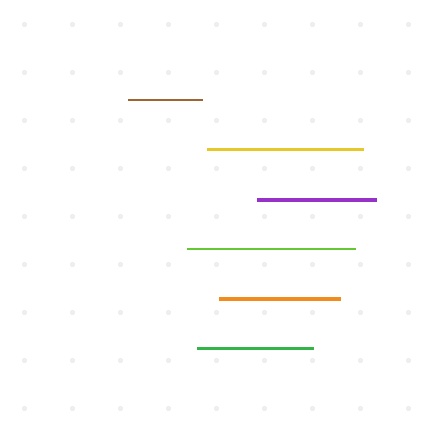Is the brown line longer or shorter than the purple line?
The purple line is longer than the brown line.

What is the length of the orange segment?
The orange segment is approximately 121 pixels long.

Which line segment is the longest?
The lime line is the longest at approximately 168 pixels.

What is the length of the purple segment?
The purple segment is approximately 119 pixels long.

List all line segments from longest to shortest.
From longest to shortest: lime, yellow, orange, purple, green, brown.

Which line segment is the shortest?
The brown line is the shortest at approximately 74 pixels.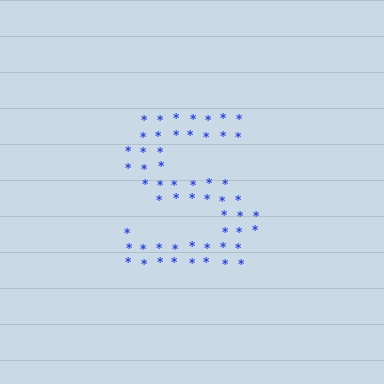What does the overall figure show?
The overall figure shows the letter S.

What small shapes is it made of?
It is made of small asterisks.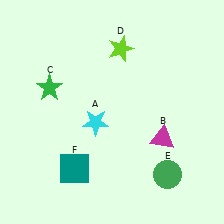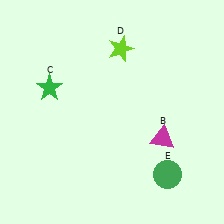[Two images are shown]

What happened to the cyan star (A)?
The cyan star (A) was removed in Image 2. It was in the bottom-left area of Image 1.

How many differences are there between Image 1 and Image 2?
There are 2 differences between the two images.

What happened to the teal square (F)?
The teal square (F) was removed in Image 2. It was in the bottom-left area of Image 1.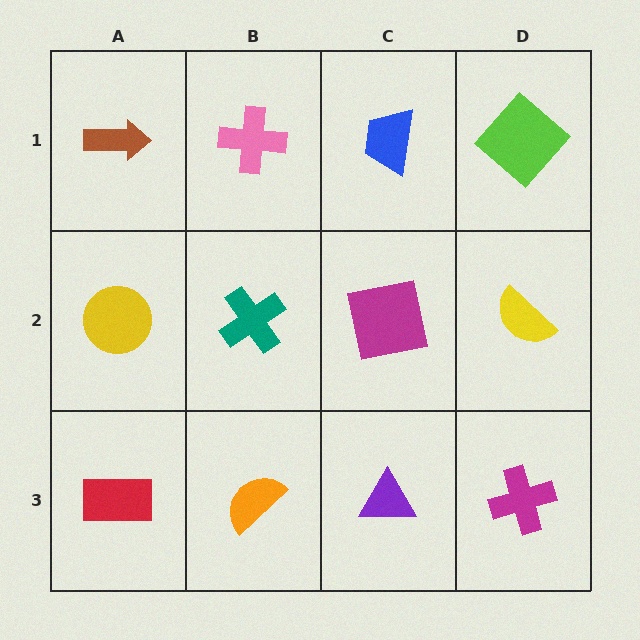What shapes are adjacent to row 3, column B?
A teal cross (row 2, column B), a red rectangle (row 3, column A), a purple triangle (row 3, column C).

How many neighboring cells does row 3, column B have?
3.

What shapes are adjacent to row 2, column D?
A lime diamond (row 1, column D), a magenta cross (row 3, column D), a magenta square (row 2, column C).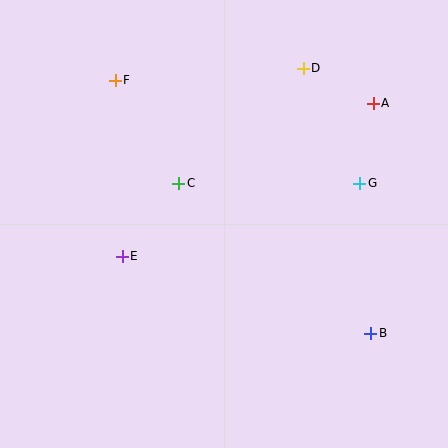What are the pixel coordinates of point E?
Point E is at (122, 256).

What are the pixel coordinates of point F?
Point F is at (115, 80).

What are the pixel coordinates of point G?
Point G is at (360, 183).